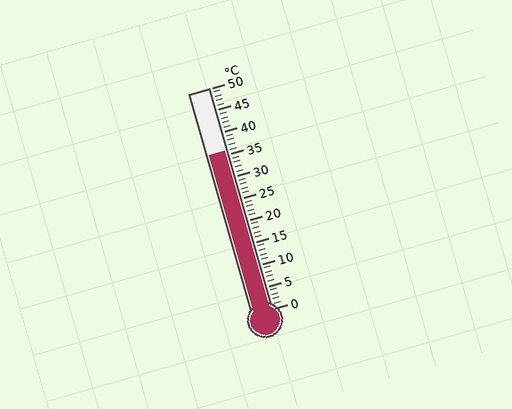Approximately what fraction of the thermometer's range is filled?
The thermometer is filled to approximately 70% of its range.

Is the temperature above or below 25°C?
The temperature is above 25°C.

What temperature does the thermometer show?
The thermometer shows approximately 36°C.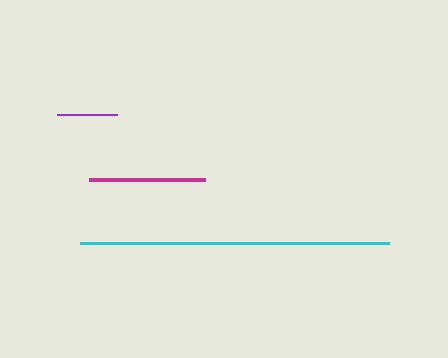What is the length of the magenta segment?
The magenta segment is approximately 115 pixels long.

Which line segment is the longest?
The cyan line is the longest at approximately 309 pixels.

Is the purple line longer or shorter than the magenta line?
The magenta line is longer than the purple line.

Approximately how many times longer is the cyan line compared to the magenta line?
The cyan line is approximately 2.7 times the length of the magenta line.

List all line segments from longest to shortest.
From longest to shortest: cyan, magenta, purple.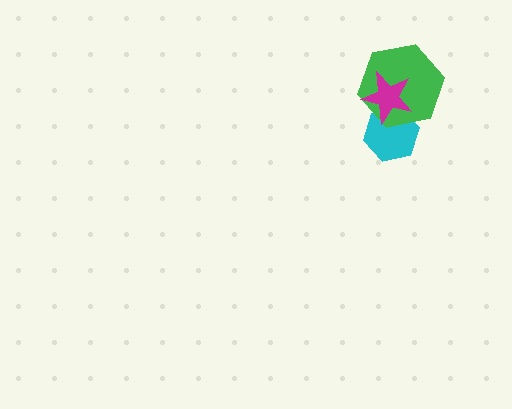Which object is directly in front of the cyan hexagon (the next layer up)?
The green hexagon is directly in front of the cyan hexagon.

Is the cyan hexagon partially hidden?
Yes, it is partially covered by another shape.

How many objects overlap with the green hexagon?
2 objects overlap with the green hexagon.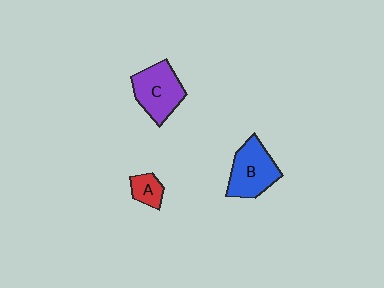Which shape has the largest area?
Shape B (blue).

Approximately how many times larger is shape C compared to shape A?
Approximately 2.4 times.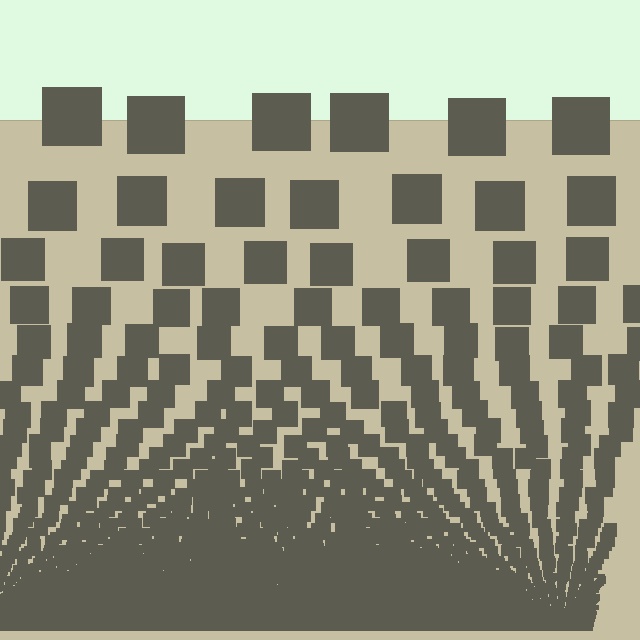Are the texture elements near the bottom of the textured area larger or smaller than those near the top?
Smaller. The gradient is inverted — elements near the bottom are smaller and denser.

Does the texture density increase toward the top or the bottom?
Density increases toward the bottom.